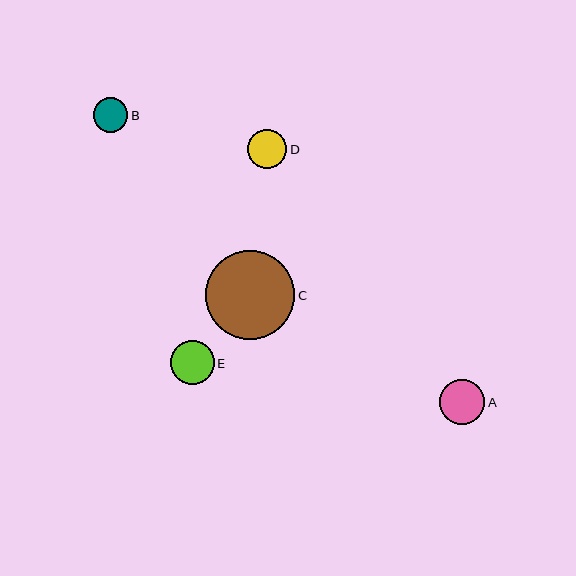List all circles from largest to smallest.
From largest to smallest: C, A, E, D, B.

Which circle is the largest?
Circle C is the largest with a size of approximately 89 pixels.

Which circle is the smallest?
Circle B is the smallest with a size of approximately 35 pixels.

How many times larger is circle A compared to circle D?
Circle A is approximately 1.1 times the size of circle D.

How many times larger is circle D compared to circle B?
Circle D is approximately 1.1 times the size of circle B.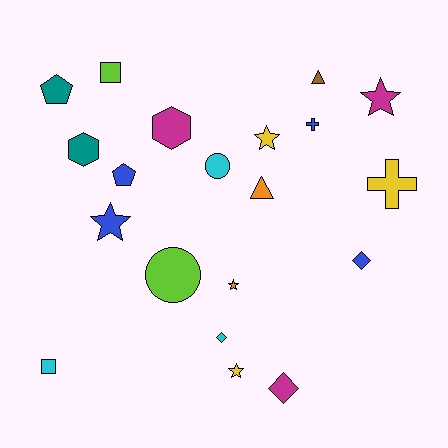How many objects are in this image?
There are 20 objects.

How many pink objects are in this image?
There are no pink objects.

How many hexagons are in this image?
There are 2 hexagons.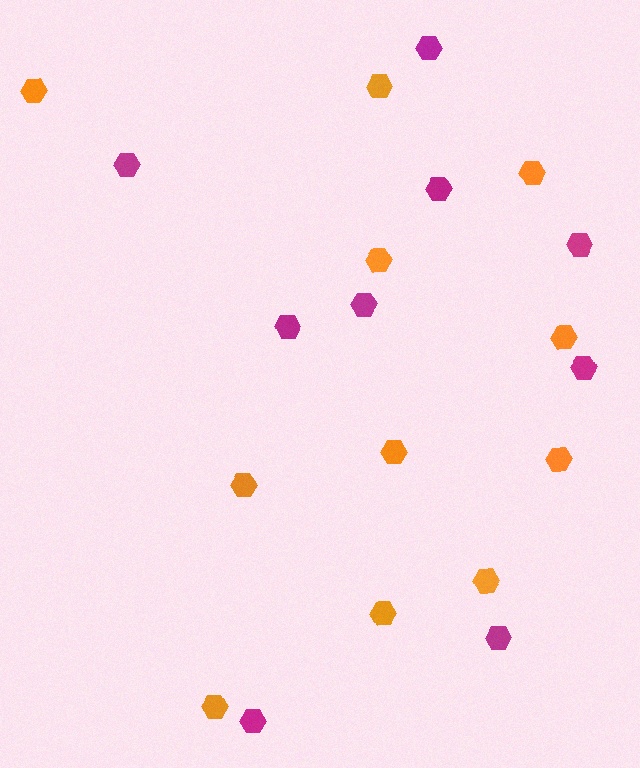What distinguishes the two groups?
There are 2 groups: one group of magenta hexagons (9) and one group of orange hexagons (11).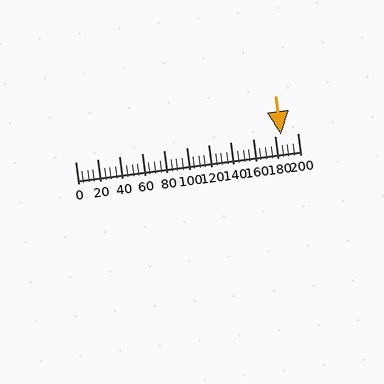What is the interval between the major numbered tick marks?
The major tick marks are spaced 20 units apart.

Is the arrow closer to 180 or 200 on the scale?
The arrow is closer to 180.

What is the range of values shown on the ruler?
The ruler shows values from 0 to 200.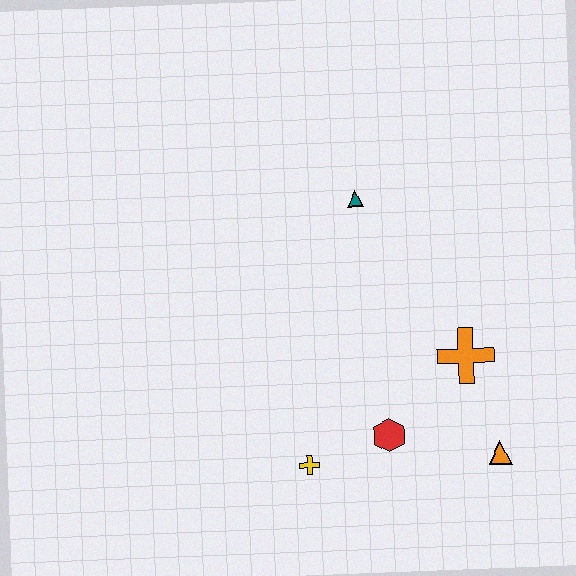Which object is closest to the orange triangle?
The orange cross is closest to the orange triangle.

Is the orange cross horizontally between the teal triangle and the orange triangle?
Yes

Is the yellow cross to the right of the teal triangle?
No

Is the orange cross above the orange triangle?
Yes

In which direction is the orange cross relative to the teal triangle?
The orange cross is below the teal triangle.